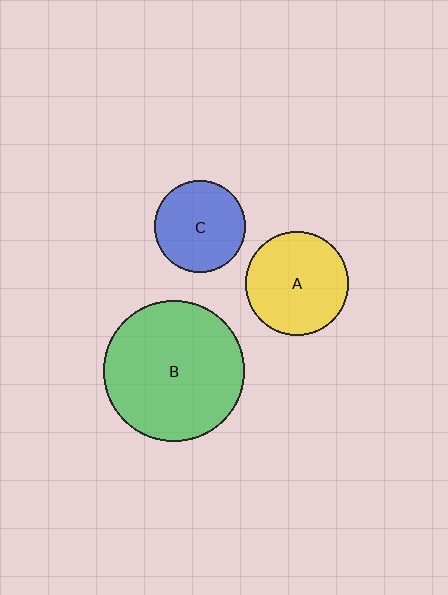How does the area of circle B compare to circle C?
Approximately 2.4 times.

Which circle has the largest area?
Circle B (green).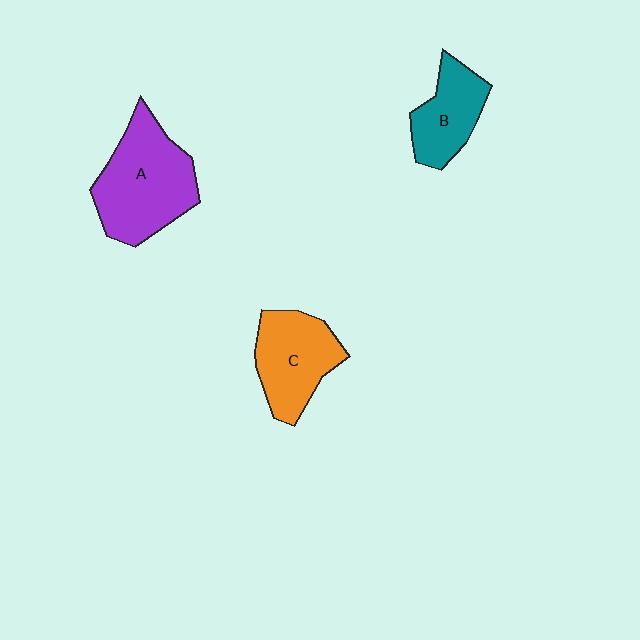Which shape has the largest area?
Shape A (purple).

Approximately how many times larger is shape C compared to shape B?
Approximately 1.3 times.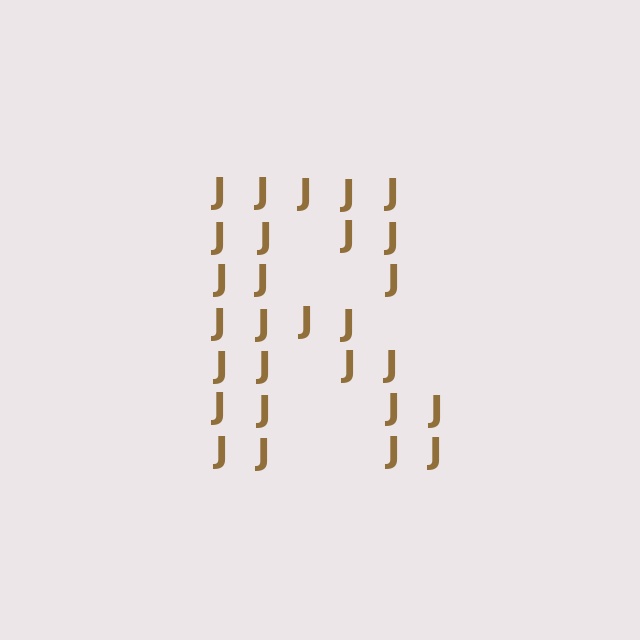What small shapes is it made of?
It is made of small letter J's.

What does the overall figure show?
The overall figure shows the letter R.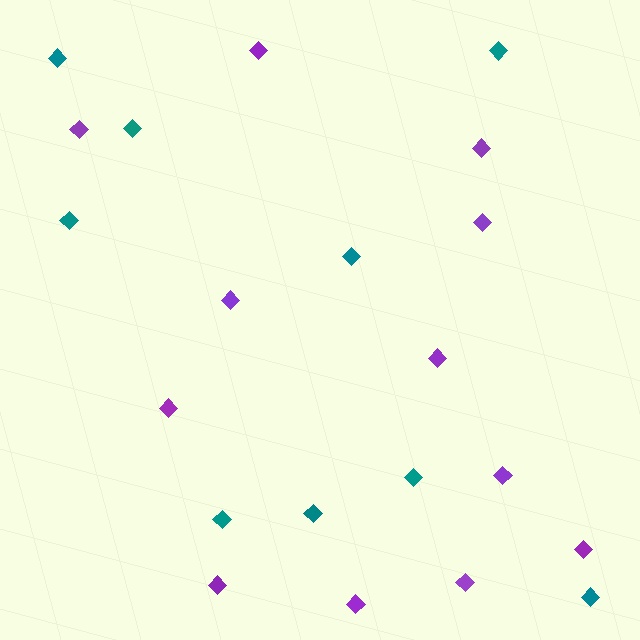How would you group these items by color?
There are 2 groups: one group of teal diamonds (9) and one group of purple diamonds (12).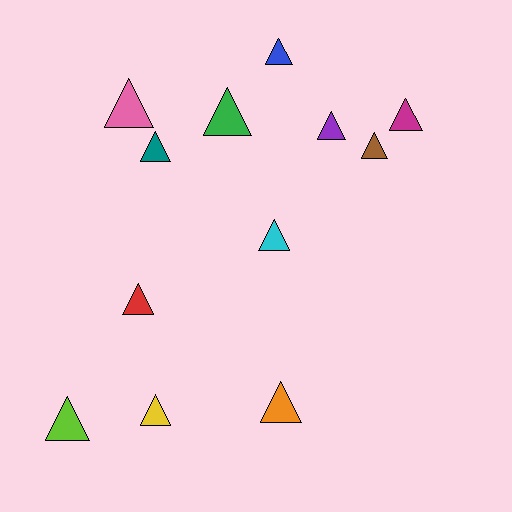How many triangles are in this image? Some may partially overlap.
There are 12 triangles.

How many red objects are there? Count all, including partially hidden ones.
There is 1 red object.